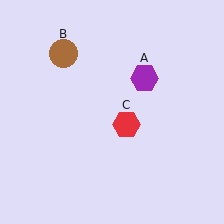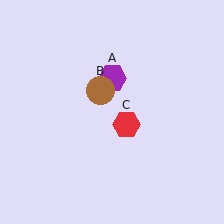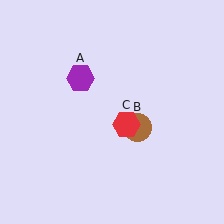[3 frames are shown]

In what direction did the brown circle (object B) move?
The brown circle (object B) moved down and to the right.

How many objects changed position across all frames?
2 objects changed position: purple hexagon (object A), brown circle (object B).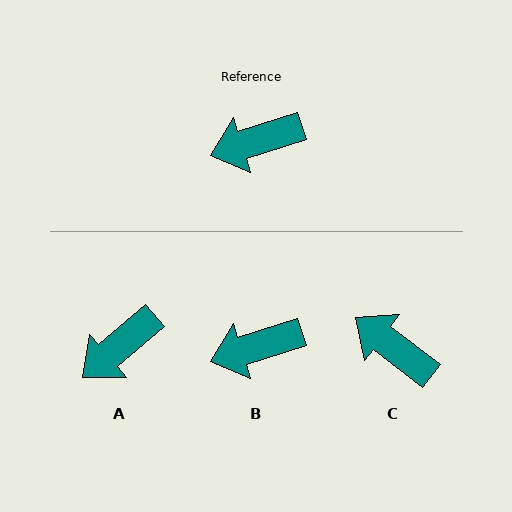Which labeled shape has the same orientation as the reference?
B.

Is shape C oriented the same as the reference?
No, it is off by about 55 degrees.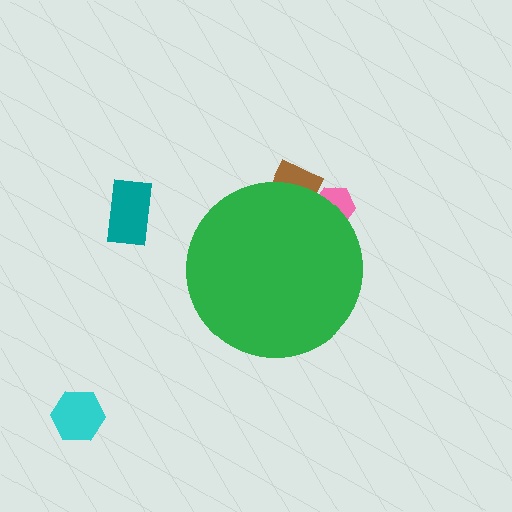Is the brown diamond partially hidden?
Yes, the brown diamond is partially hidden behind the green circle.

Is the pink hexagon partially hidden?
Yes, the pink hexagon is partially hidden behind the green circle.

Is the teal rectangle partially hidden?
No, the teal rectangle is fully visible.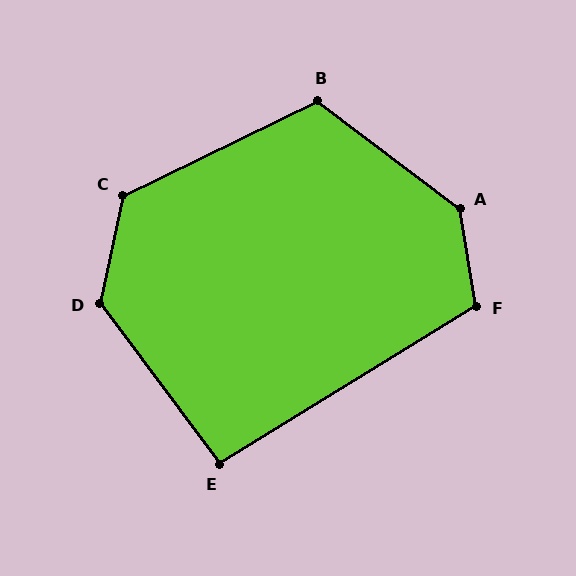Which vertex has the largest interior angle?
A, at approximately 137 degrees.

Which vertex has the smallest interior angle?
E, at approximately 95 degrees.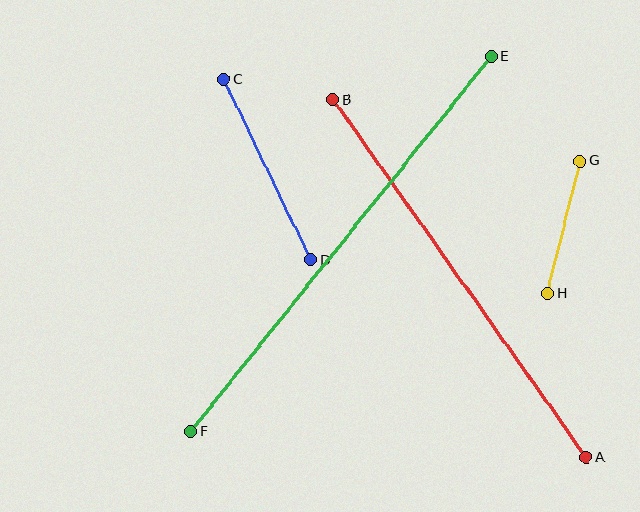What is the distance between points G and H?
The distance is approximately 136 pixels.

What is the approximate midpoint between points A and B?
The midpoint is at approximately (460, 278) pixels.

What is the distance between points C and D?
The distance is approximately 200 pixels.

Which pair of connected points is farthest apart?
Points E and F are farthest apart.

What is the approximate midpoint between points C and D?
The midpoint is at approximately (267, 170) pixels.